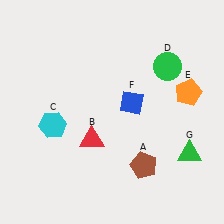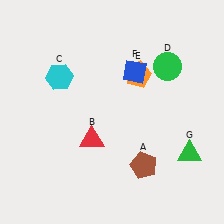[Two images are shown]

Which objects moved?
The objects that moved are: the cyan hexagon (C), the orange pentagon (E), the blue diamond (F).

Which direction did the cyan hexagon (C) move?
The cyan hexagon (C) moved up.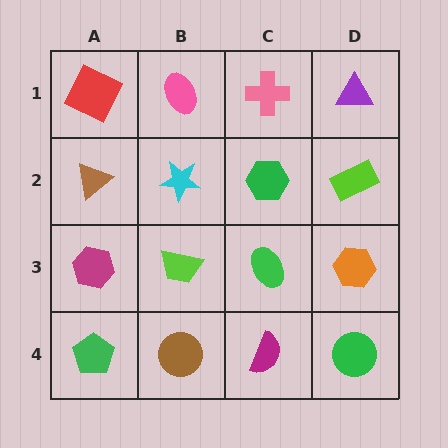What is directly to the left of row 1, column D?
A pink cross.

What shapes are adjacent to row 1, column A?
A brown triangle (row 2, column A), a pink ellipse (row 1, column B).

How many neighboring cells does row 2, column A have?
3.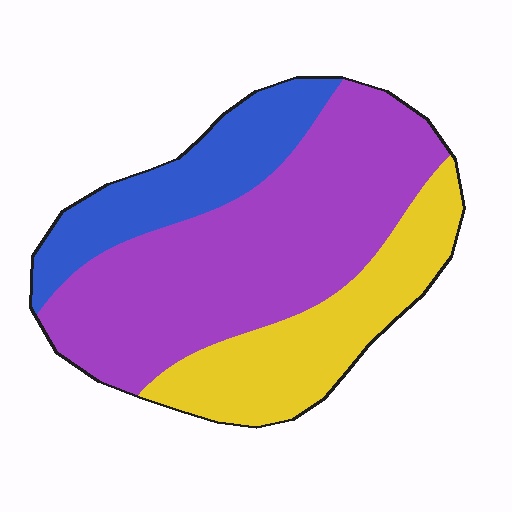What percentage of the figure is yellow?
Yellow takes up about one quarter (1/4) of the figure.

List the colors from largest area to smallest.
From largest to smallest: purple, yellow, blue.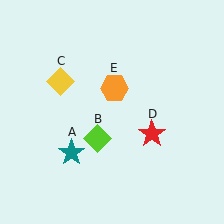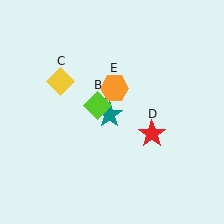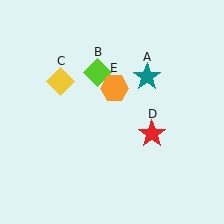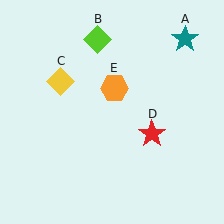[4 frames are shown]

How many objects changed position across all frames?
2 objects changed position: teal star (object A), lime diamond (object B).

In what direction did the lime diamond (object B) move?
The lime diamond (object B) moved up.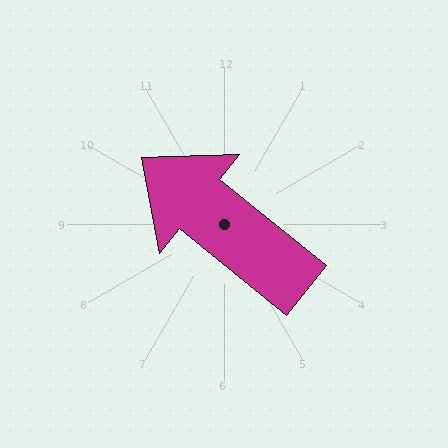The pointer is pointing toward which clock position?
Roughly 10 o'clock.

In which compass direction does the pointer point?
Northwest.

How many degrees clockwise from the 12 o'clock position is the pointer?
Approximately 309 degrees.